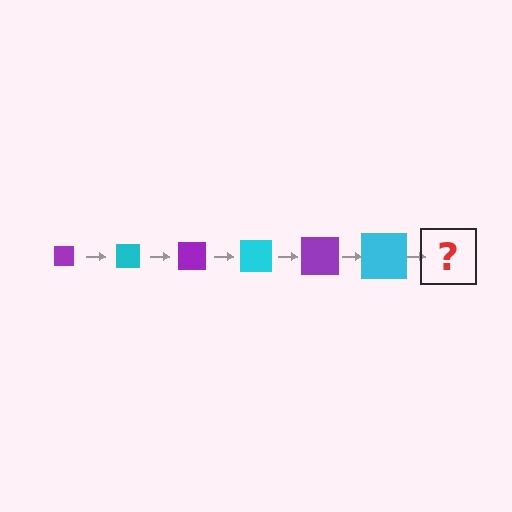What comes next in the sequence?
The next element should be a purple square, larger than the previous one.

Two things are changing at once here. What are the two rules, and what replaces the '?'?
The two rules are that the square grows larger each step and the color cycles through purple and cyan. The '?' should be a purple square, larger than the previous one.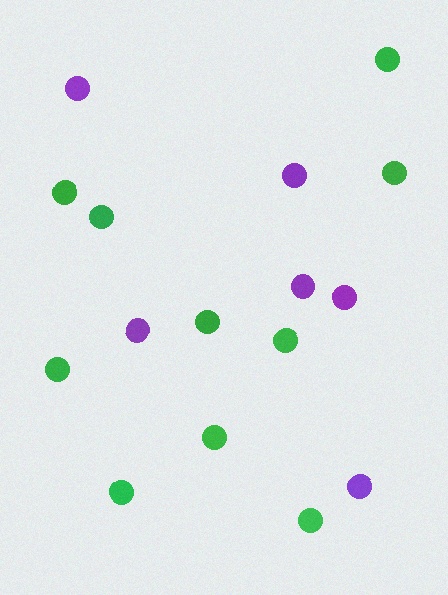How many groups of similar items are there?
There are 2 groups: one group of green circles (10) and one group of purple circles (6).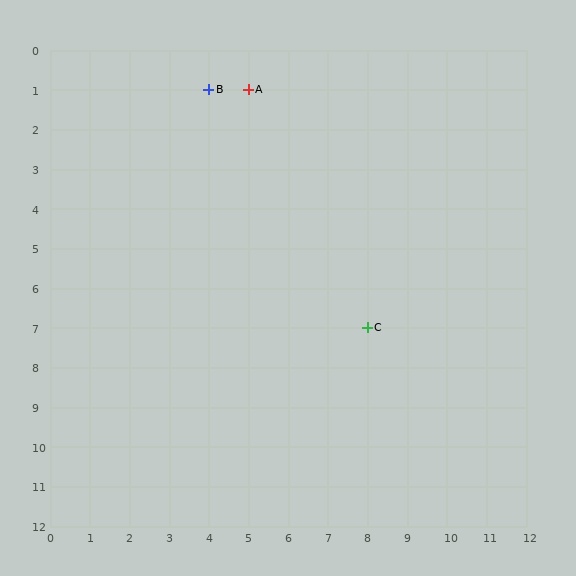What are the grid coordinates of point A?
Point A is at grid coordinates (5, 1).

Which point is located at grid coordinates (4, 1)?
Point B is at (4, 1).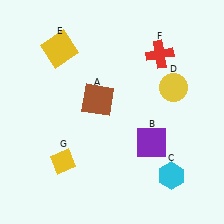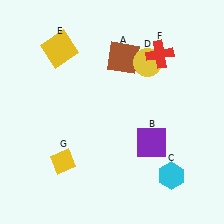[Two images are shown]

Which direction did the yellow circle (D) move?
The yellow circle (D) moved left.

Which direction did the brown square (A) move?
The brown square (A) moved up.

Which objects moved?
The objects that moved are: the brown square (A), the yellow circle (D).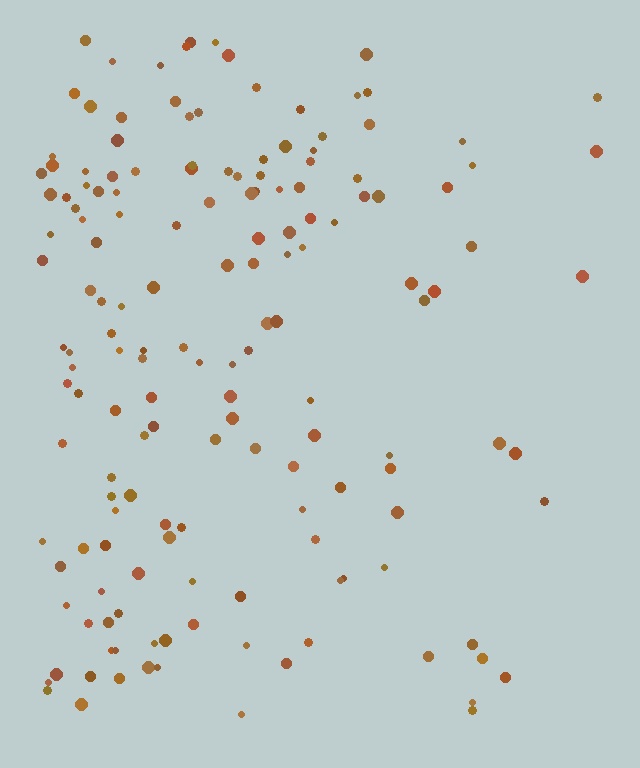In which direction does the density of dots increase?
From right to left, with the left side densest.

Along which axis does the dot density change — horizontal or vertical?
Horizontal.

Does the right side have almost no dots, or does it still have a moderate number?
Still a moderate number, just noticeably fewer than the left.